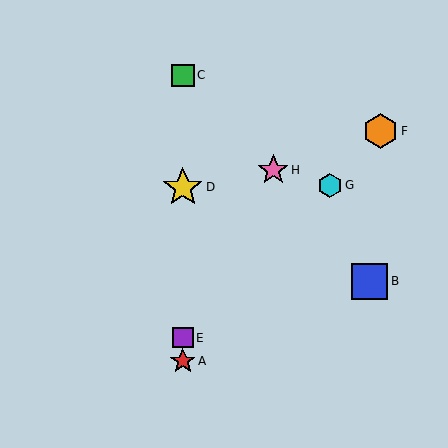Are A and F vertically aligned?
No, A is at x≈183 and F is at x≈381.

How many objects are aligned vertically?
4 objects (A, C, D, E) are aligned vertically.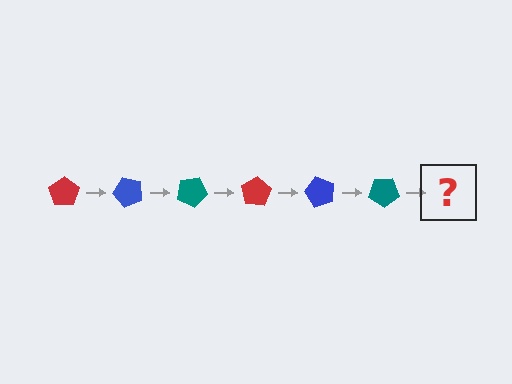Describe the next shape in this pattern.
It should be a red pentagon, rotated 300 degrees from the start.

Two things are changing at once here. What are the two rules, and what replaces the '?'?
The two rules are that it rotates 50 degrees each step and the color cycles through red, blue, and teal. The '?' should be a red pentagon, rotated 300 degrees from the start.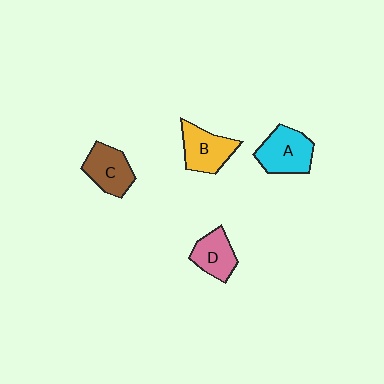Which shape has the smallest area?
Shape D (pink).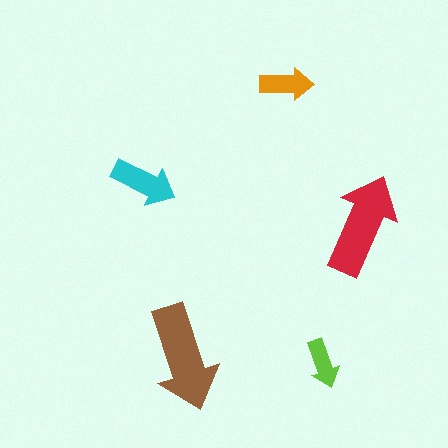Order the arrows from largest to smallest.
the brown one, the red one, the cyan one, the orange one, the lime one.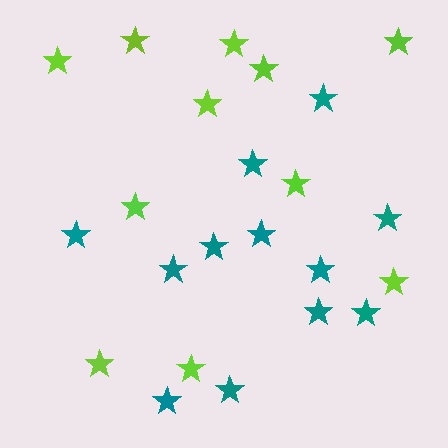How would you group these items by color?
There are 2 groups: one group of teal stars (12) and one group of lime stars (11).